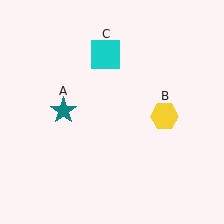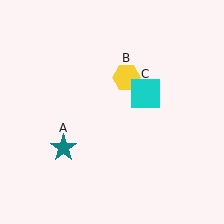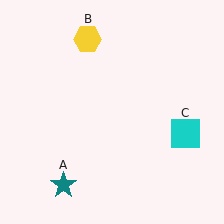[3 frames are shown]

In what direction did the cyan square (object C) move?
The cyan square (object C) moved down and to the right.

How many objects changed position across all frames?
3 objects changed position: teal star (object A), yellow hexagon (object B), cyan square (object C).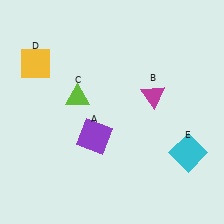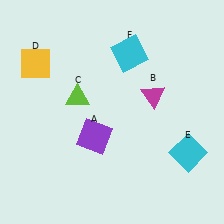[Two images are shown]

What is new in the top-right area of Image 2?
A cyan square (F) was added in the top-right area of Image 2.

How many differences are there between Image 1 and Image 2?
There is 1 difference between the two images.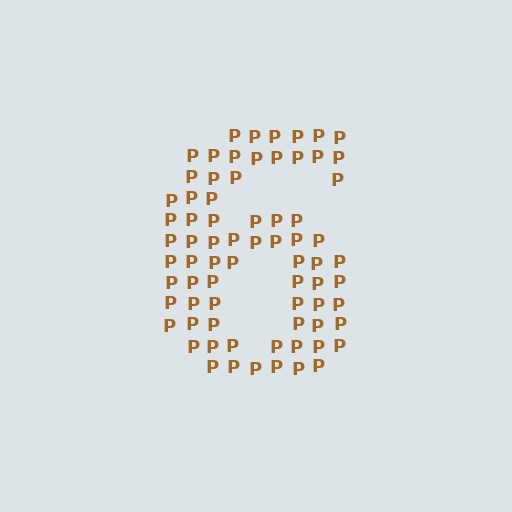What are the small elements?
The small elements are letter P's.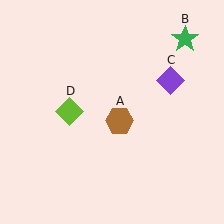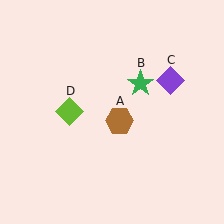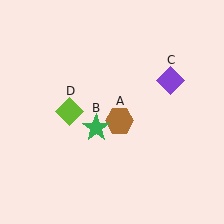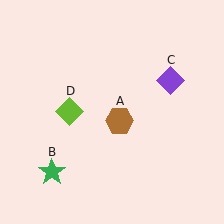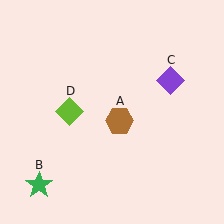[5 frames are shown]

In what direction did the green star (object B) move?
The green star (object B) moved down and to the left.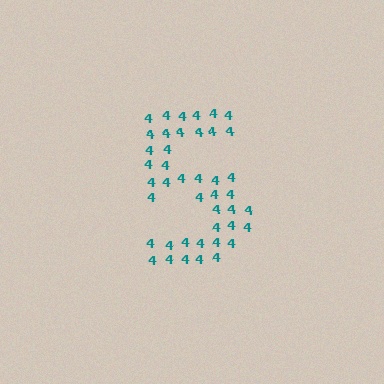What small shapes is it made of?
It is made of small digit 4's.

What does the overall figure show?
The overall figure shows the digit 5.